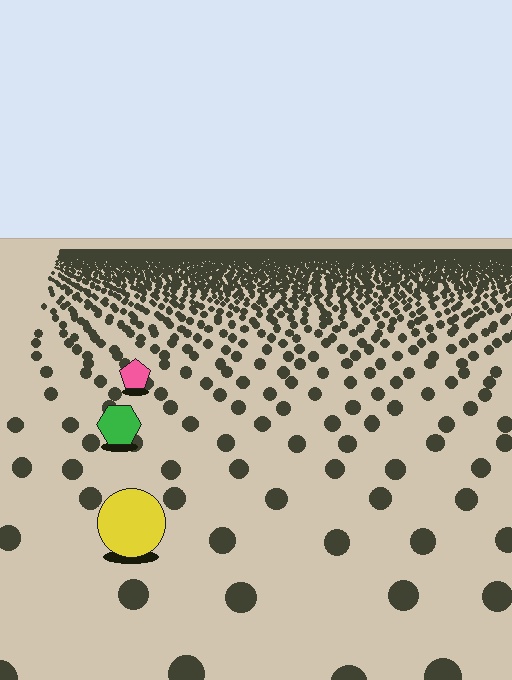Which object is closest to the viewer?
The yellow circle is closest. The texture marks near it are larger and more spread out.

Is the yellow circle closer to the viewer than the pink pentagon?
Yes. The yellow circle is closer — you can tell from the texture gradient: the ground texture is coarser near it.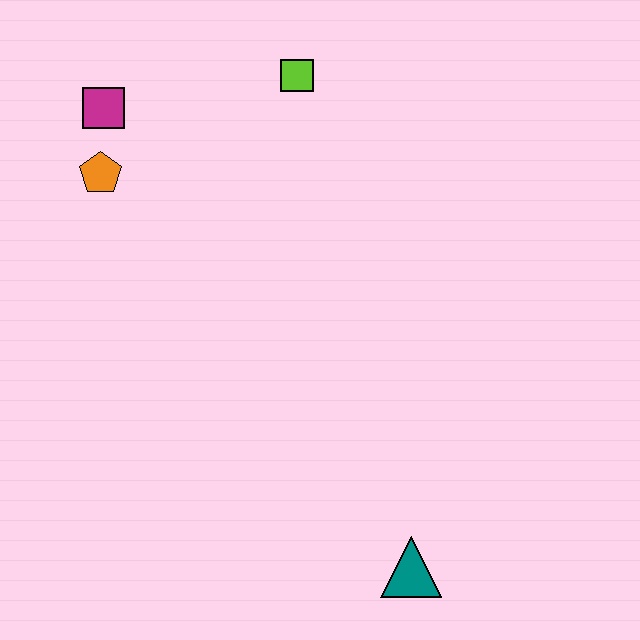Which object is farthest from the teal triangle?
The magenta square is farthest from the teal triangle.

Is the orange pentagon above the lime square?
No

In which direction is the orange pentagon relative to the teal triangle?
The orange pentagon is above the teal triangle.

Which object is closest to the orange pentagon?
The magenta square is closest to the orange pentagon.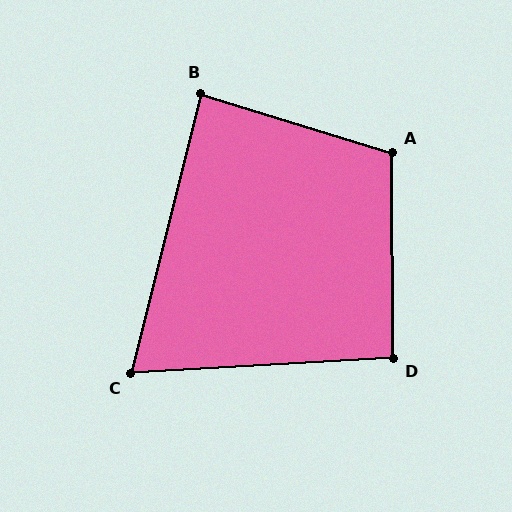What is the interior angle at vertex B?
Approximately 87 degrees (approximately right).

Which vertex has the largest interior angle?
A, at approximately 107 degrees.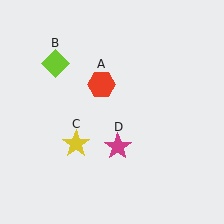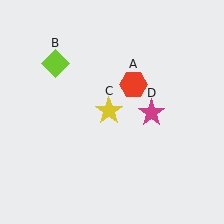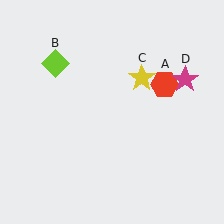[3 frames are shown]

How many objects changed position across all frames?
3 objects changed position: red hexagon (object A), yellow star (object C), magenta star (object D).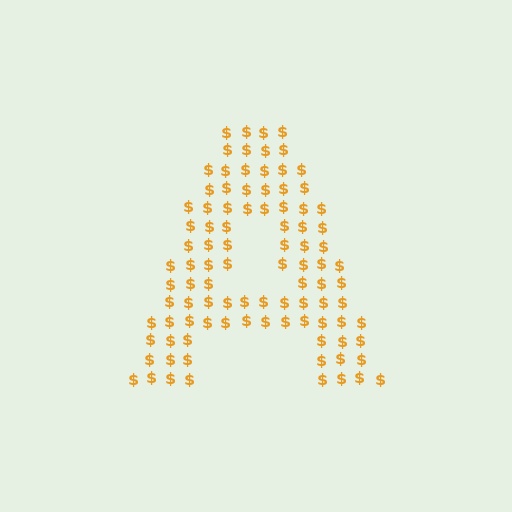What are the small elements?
The small elements are dollar signs.